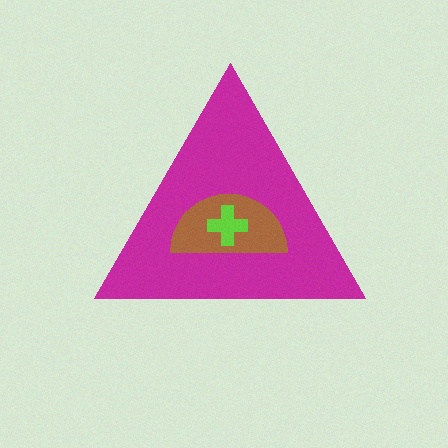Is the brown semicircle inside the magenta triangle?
Yes.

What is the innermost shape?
The lime cross.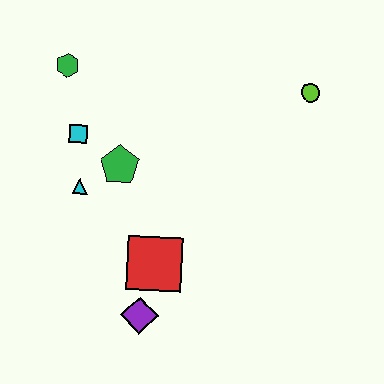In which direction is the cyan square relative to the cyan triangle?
The cyan square is above the cyan triangle.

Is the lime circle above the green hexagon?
No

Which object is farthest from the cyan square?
The lime circle is farthest from the cyan square.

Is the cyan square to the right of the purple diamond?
No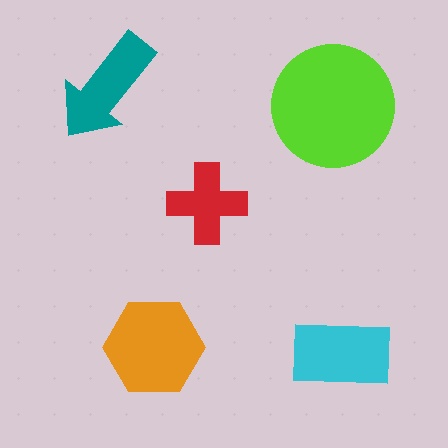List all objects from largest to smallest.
The lime circle, the orange hexagon, the cyan rectangle, the teal arrow, the red cross.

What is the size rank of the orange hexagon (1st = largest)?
2nd.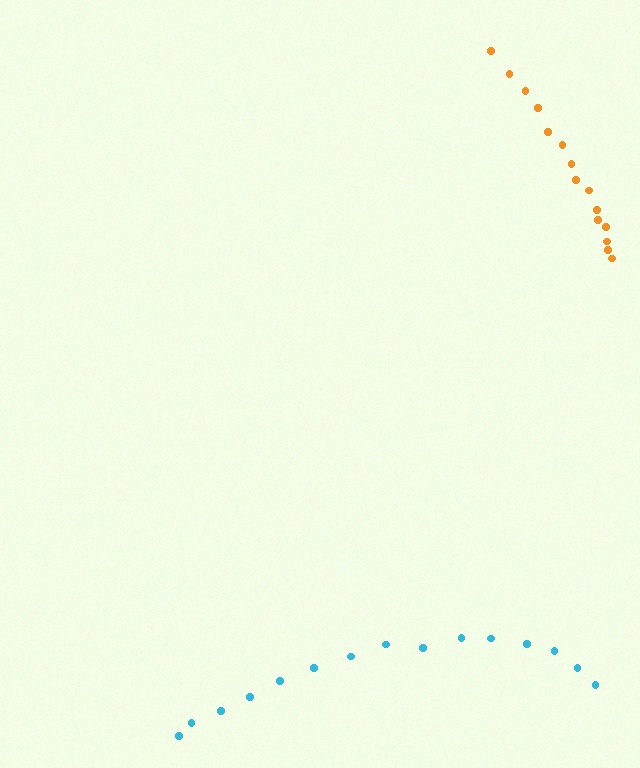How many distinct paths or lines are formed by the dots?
There are 2 distinct paths.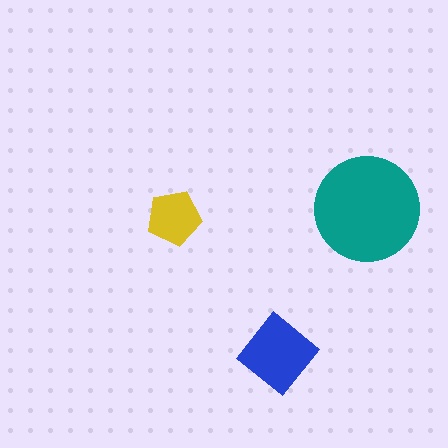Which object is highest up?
The teal circle is topmost.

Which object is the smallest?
The yellow pentagon.